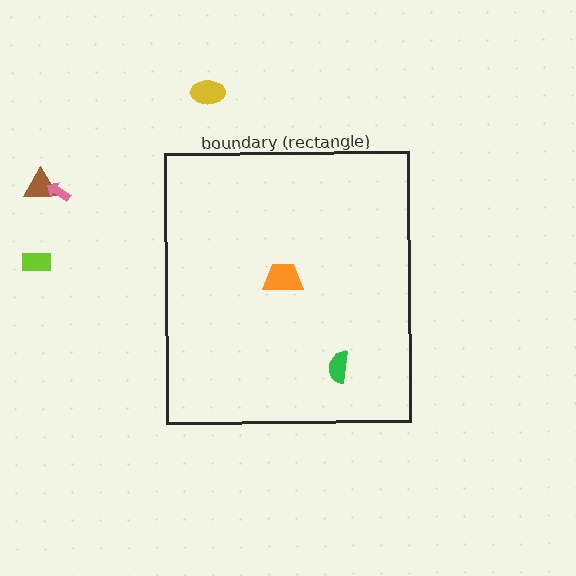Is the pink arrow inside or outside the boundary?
Outside.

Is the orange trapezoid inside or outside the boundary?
Inside.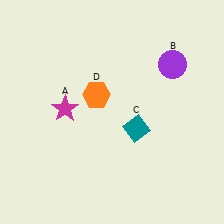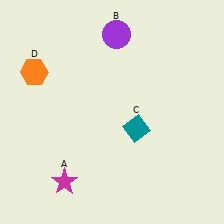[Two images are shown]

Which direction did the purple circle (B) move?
The purple circle (B) moved left.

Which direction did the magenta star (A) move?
The magenta star (A) moved down.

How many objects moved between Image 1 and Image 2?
3 objects moved between the two images.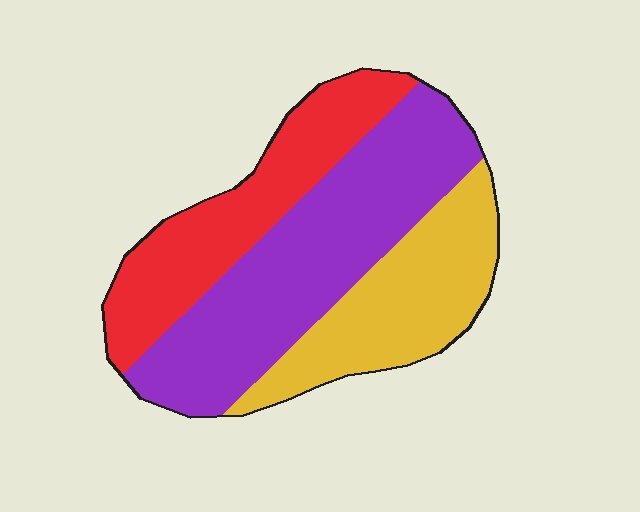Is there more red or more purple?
Purple.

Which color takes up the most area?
Purple, at roughly 45%.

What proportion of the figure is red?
Red takes up between a sixth and a third of the figure.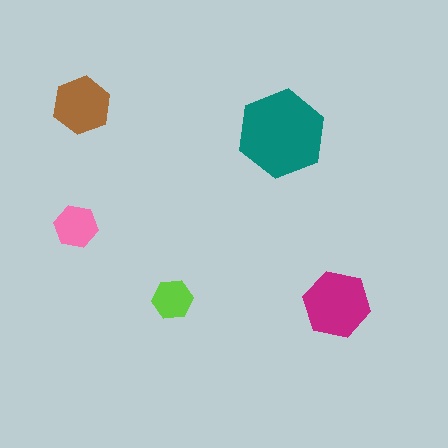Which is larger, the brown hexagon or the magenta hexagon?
The magenta one.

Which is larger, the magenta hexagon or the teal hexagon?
The teal one.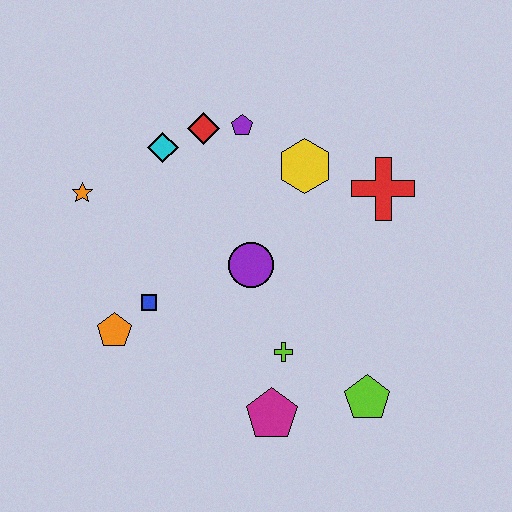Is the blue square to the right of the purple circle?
No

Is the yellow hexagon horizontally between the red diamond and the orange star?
No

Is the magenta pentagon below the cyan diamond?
Yes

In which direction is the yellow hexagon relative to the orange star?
The yellow hexagon is to the right of the orange star.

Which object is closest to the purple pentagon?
The red diamond is closest to the purple pentagon.